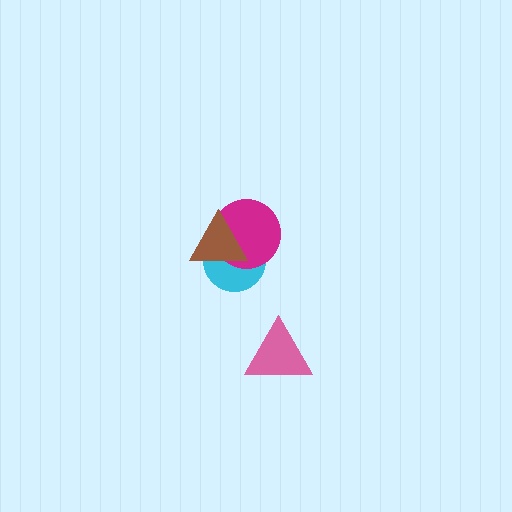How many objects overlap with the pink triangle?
0 objects overlap with the pink triangle.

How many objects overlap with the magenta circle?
2 objects overlap with the magenta circle.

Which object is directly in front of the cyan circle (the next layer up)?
The magenta circle is directly in front of the cyan circle.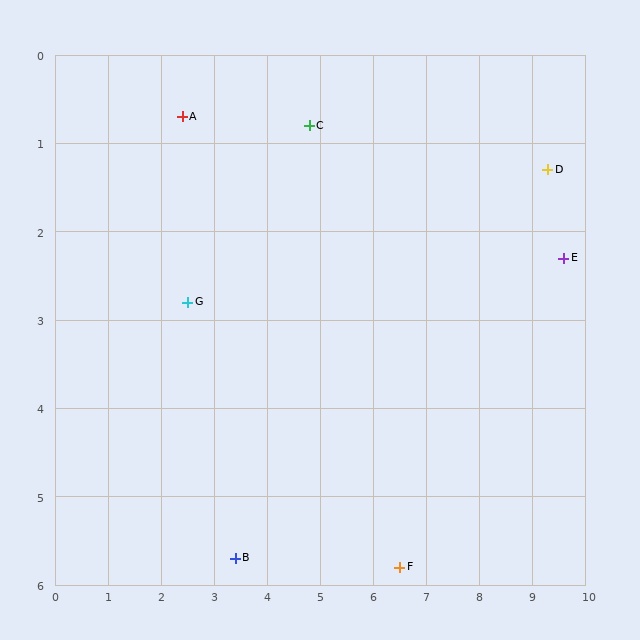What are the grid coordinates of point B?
Point B is at approximately (3.4, 5.7).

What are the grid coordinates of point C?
Point C is at approximately (4.8, 0.8).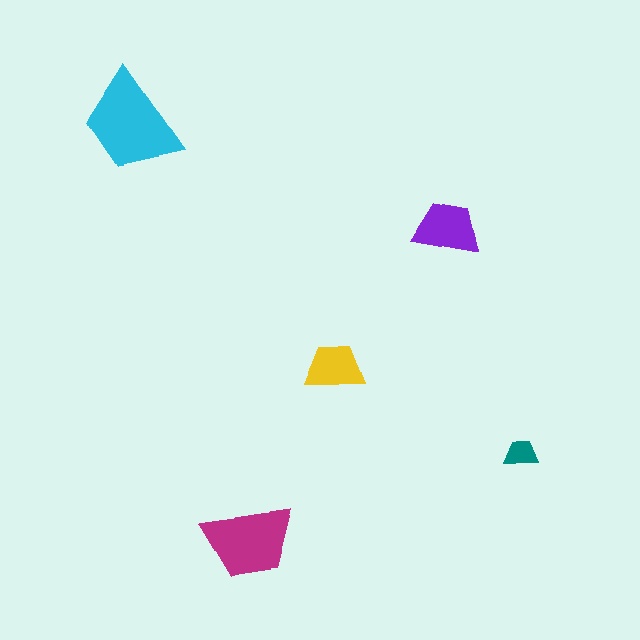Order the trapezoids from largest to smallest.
the cyan one, the magenta one, the purple one, the yellow one, the teal one.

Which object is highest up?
The cyan trapezoid is topmost.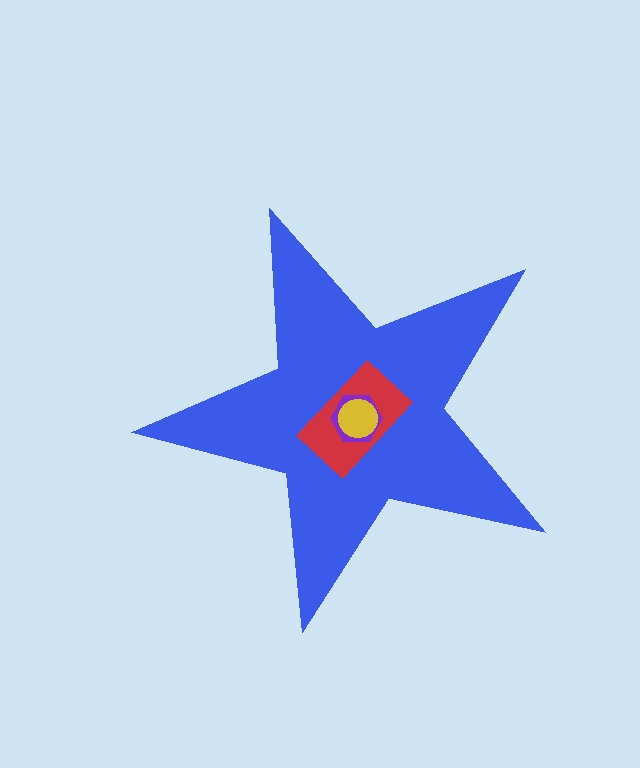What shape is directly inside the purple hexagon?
The yellow circle.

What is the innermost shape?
The yellow circle.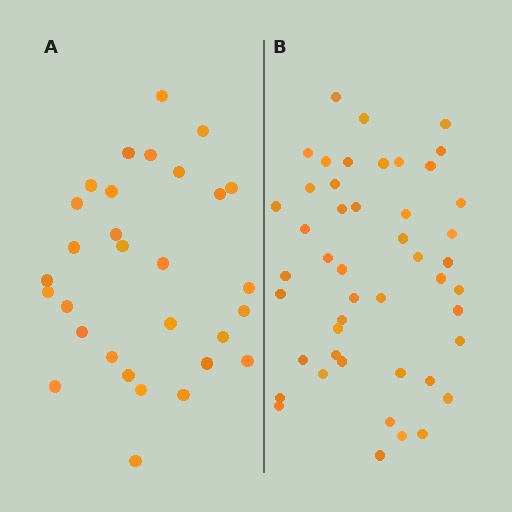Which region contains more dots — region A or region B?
Region B (the right region) has more dots.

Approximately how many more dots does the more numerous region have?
Region B has approximately 15 more dots than region A.